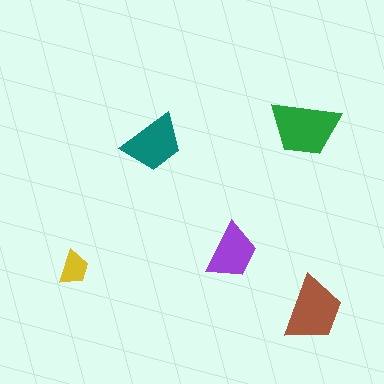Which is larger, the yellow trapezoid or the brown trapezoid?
The brown one.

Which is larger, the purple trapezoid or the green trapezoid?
The green one.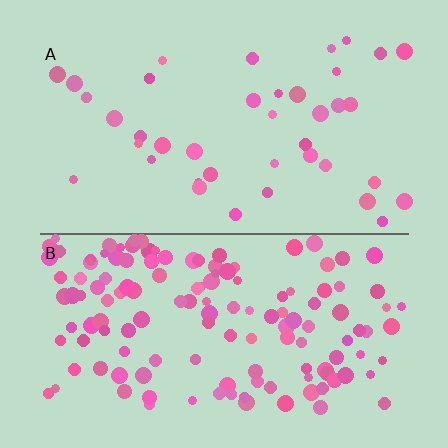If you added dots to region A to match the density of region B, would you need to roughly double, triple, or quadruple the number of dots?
Approximately triple.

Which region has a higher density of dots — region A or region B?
B (the bottom).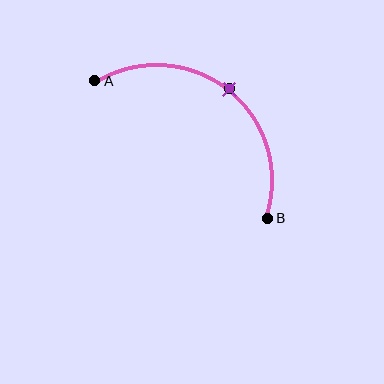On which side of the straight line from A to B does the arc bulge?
The arc bulges above and to the right of the straight line connecting A and B.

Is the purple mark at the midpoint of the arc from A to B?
Yes. The purple mark lies on the arc at equal arc-length from both A and B — it is the arc midpoint.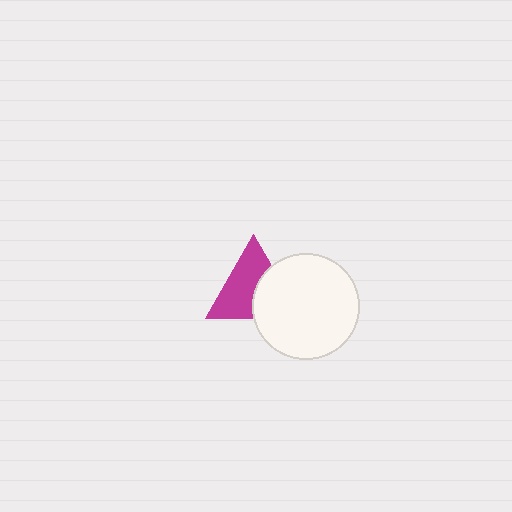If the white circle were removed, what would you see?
You would see the complete magenta triangle.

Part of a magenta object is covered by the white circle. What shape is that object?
It is a triangle.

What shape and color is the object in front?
The object in front is a white circle.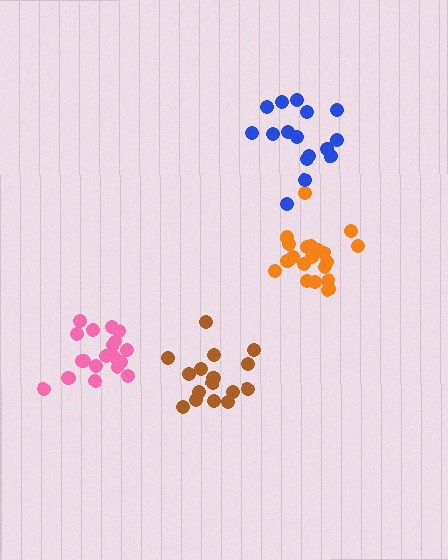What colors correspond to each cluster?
The clusters are colored: pink, brown, orange, blue.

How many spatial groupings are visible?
There are 4 spatial groupings.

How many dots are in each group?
Group 1: 19 dots, Group 2: 16 dots, Group 3: 20 dots, Group 4: 16 dots (71 total).